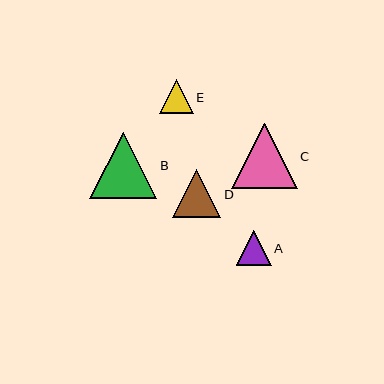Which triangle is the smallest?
Triangle E is the smallest with a size of approximately 34 pixels.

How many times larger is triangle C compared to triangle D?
Triangle C is approximately 1.4 times the size of triangle D.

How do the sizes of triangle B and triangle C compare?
Triangle B and triangle C are approximately the same size.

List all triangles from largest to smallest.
From largest to smallest: B, C, D, A, E.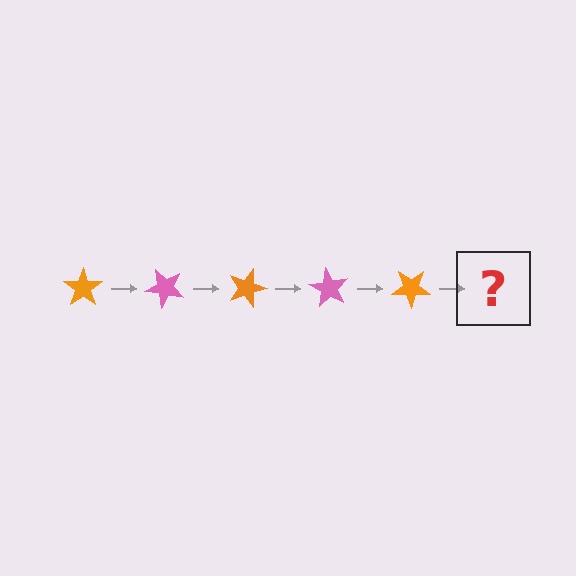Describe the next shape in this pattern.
It should be a pink star, rotated 225 degrees from the start.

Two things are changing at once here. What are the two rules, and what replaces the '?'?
The two rules are that it rotates 45 degrees each step and the color cycles through orange and pink. The '?' should be a pink star, rotated 225 degrees from the start.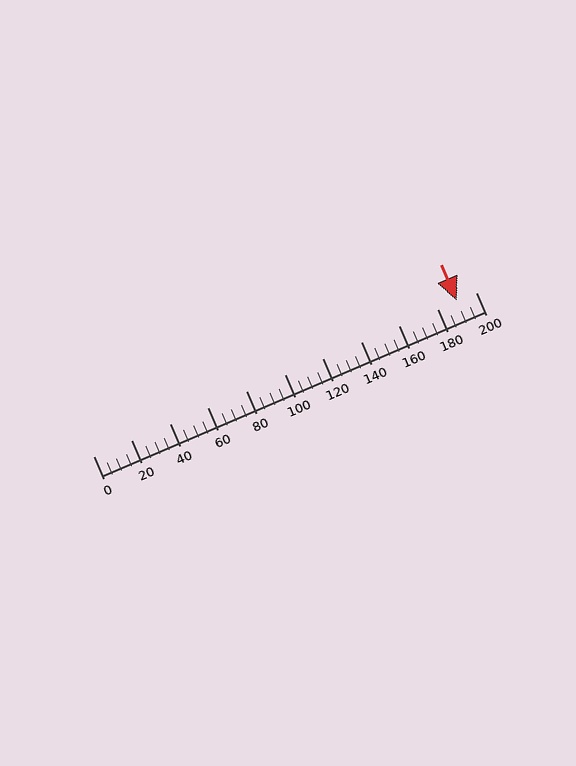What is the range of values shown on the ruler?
The ruler shows values from 0 to 200.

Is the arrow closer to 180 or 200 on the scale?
The arrow is closer to 200.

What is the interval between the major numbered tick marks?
The major tick marks are spaced 20 units apart.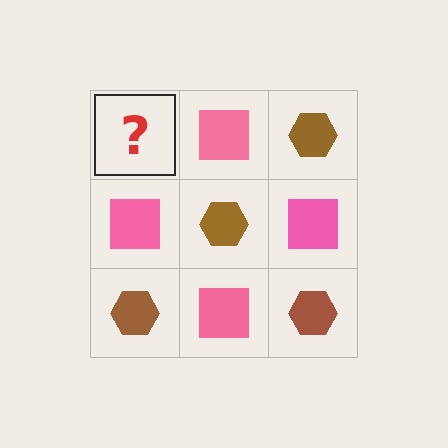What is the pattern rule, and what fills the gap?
The rule is that it alternates brown hexagon and pink square in a checkerboard pattern. The gap should be filled with a brown hexagon.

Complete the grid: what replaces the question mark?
The question mark should be replaced with a brown hexagon.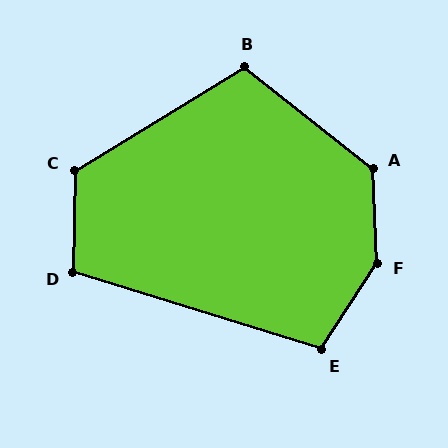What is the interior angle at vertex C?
Approximately 122 degrees (obtuse).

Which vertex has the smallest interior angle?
E, at approximately 106 degrees.